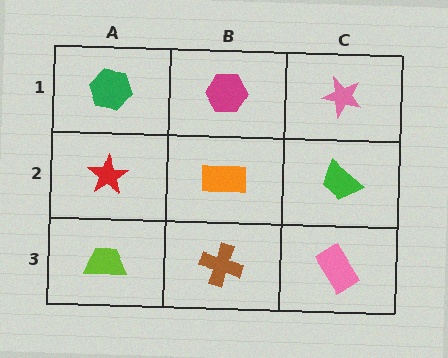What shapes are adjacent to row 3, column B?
An orange rectangle (row 2, column B), a lime trapezoid (row 3, column A), a pink rectangle (row 3, column C).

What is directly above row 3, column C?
A green trapezoid.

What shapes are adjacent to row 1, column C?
A green trapezoid (row 2, column C), a magenta hexagon (row 1, column B).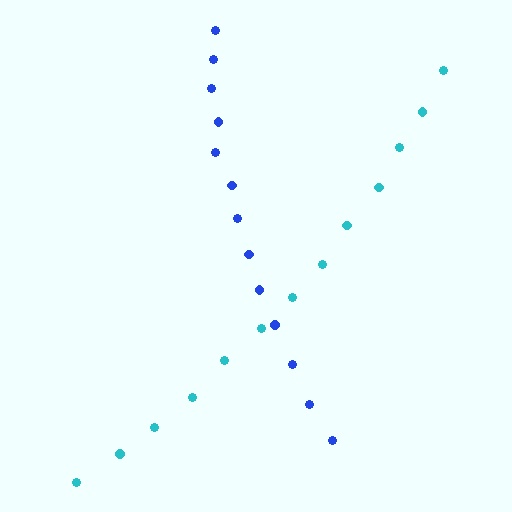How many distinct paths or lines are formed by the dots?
There are 2 distinct paths.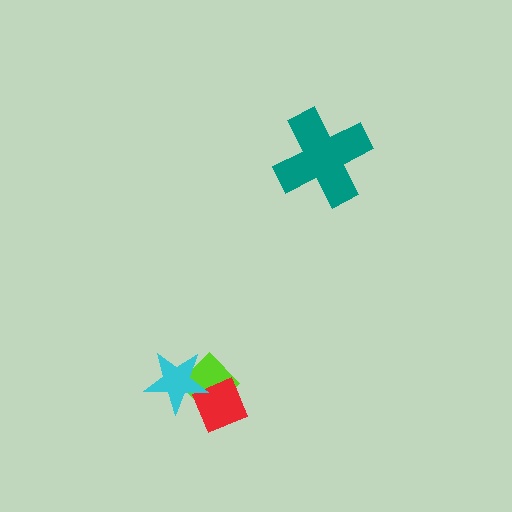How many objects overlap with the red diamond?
2 objects overlap with the red diamond.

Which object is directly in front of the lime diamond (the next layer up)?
The red diamond is directly in front of the lime diamond.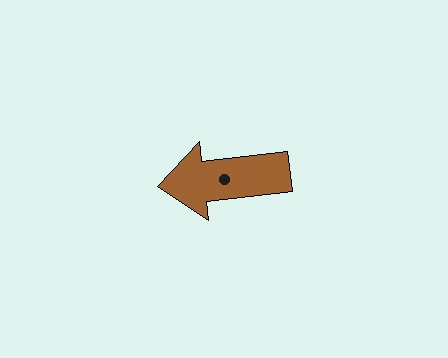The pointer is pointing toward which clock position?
Roughly 9 o'clock.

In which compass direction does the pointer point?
West.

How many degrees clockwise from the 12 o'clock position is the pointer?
Approximately 263 degrees.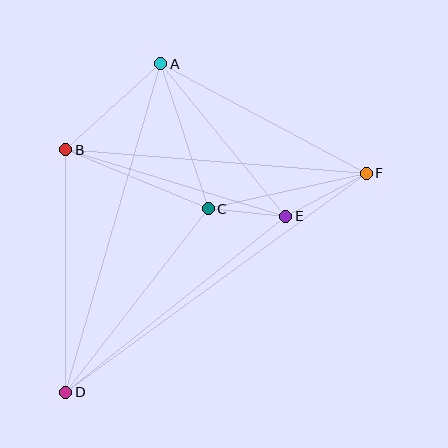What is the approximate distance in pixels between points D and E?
The distance between D and E is approximately 282 pixels.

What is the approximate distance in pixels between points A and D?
The distance between A and D is approximately 342 pixels.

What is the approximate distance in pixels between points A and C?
The distance between A and C is approximately 153 pixels.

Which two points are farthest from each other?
Points D and F are farthest from each other.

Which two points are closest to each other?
Points C and E are closest to each other.